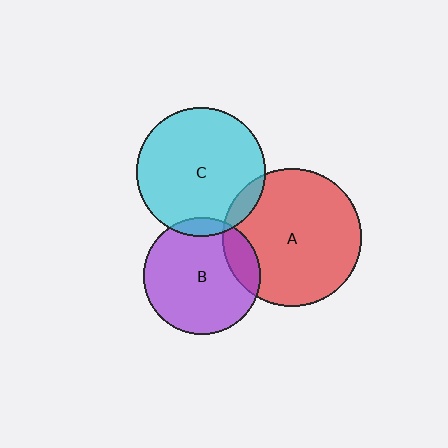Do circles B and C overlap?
Yes.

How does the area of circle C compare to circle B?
Approximately 1.2 times.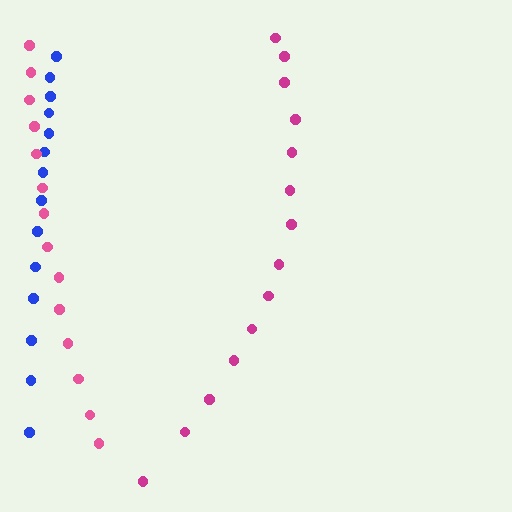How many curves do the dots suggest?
There are 3 distinct paths.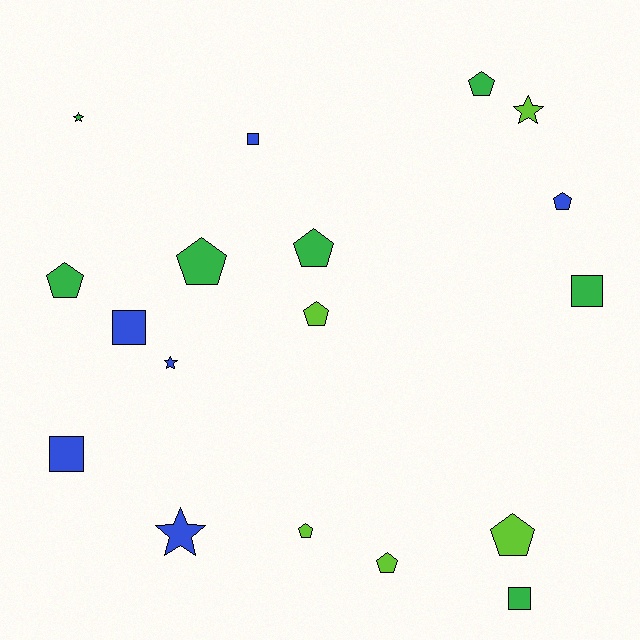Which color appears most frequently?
Green, with 7 objects.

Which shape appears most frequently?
Pentagon, with 9 objects.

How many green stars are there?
There is 1 green star.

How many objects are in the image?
There are 18 objects.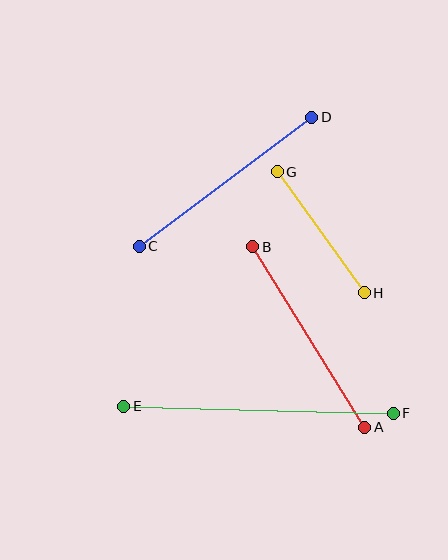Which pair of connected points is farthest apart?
Points E and F are farthest apart.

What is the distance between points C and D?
The distance is approximately 215 pixels.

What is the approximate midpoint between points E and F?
The midpoint is at approximately (258, 410) pixels.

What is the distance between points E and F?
The distance is approximately 269 pixels.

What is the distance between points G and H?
The distance is approximately 149 pixels.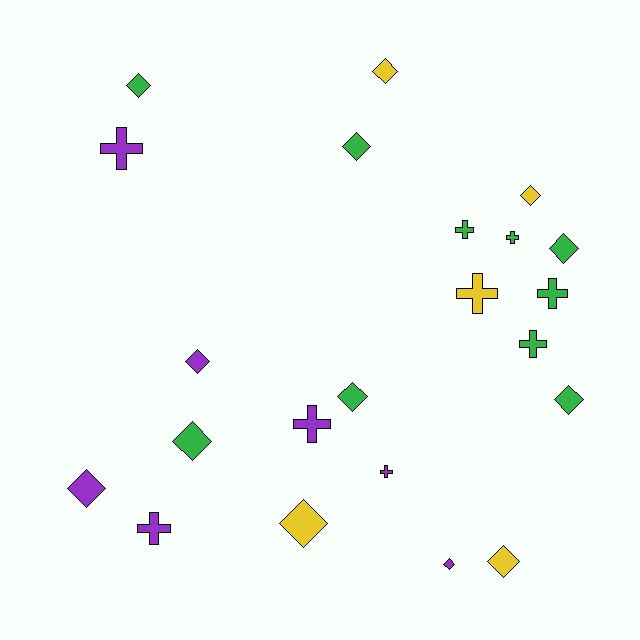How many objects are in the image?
There are 22 objects.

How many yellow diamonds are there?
There are 4 yellow diamonds.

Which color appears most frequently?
Green, with 10 objects.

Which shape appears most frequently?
Diamond, with 13 objects.